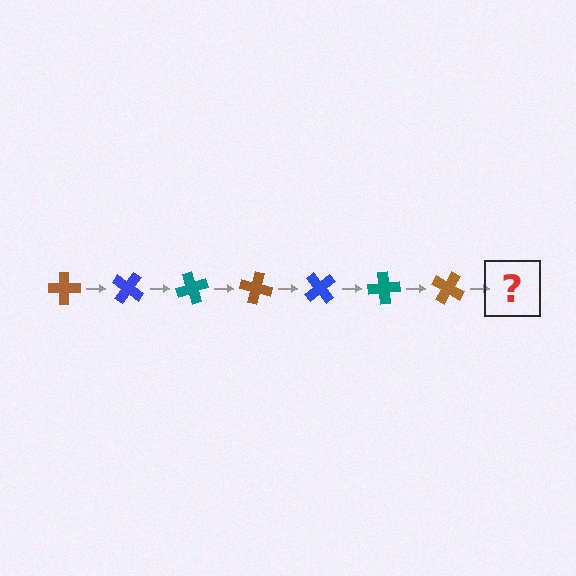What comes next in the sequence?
The next element should be a blue cross, rotated 245 degrees from the start.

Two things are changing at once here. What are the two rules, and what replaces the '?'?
The two rules are that it rotates 35 degrees each step and the color cycles through brown, blue, and teal. The '?' should be a blue cross, rotated 245 degrees from the start.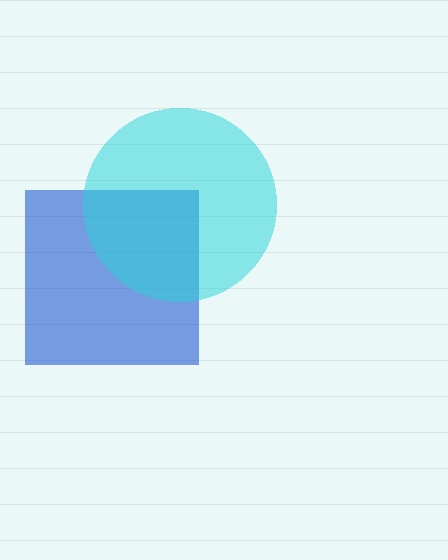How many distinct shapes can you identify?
There are 2 distinct shapes: a blue square, a cyan circle.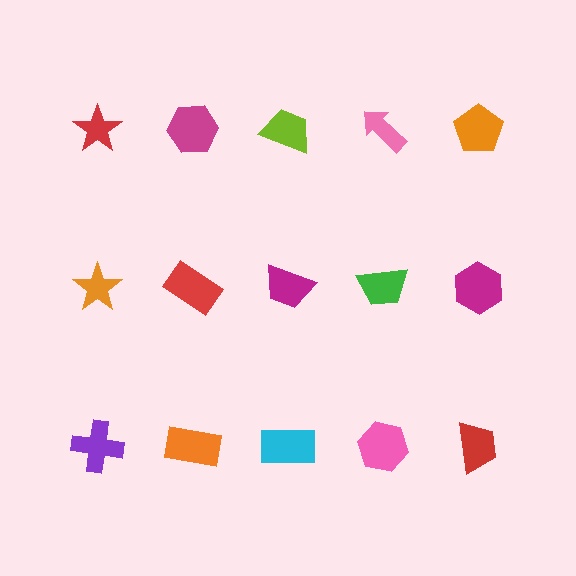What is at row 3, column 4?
A pink hexagon.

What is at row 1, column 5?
An orange pentagon.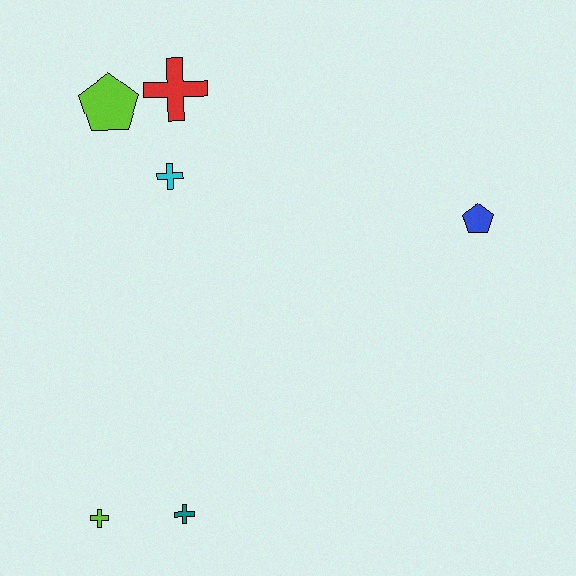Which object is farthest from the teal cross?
The red cross is farthest from the teal cross.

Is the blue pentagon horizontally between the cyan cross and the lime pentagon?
No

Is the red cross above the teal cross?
Yes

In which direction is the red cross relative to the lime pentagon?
The red cross is to the right of the lime pentagon.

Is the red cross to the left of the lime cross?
No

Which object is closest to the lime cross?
The teal cross is closest to the lime cross.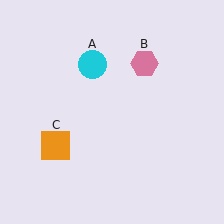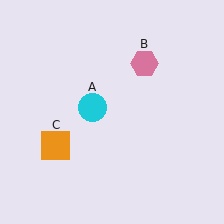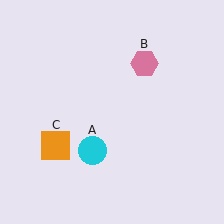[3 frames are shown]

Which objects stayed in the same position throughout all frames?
Pink hexagon (object B) and orange square (object C) remained stationary.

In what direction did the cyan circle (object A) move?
The cyan circle (object A) moved down.